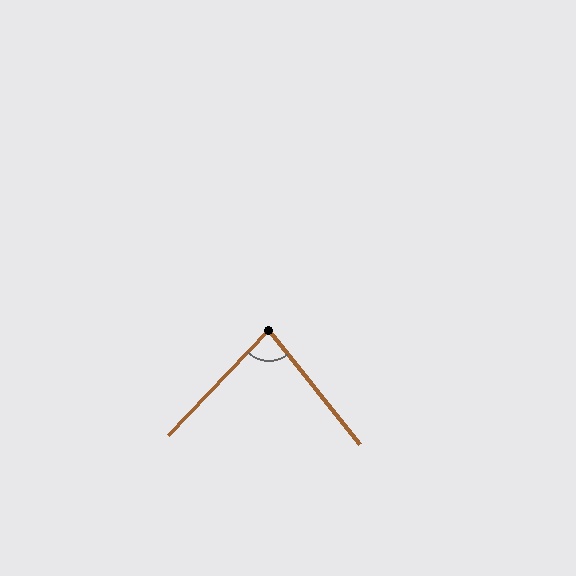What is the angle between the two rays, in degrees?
Approximately 83 degrees.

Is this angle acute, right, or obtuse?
It is acute.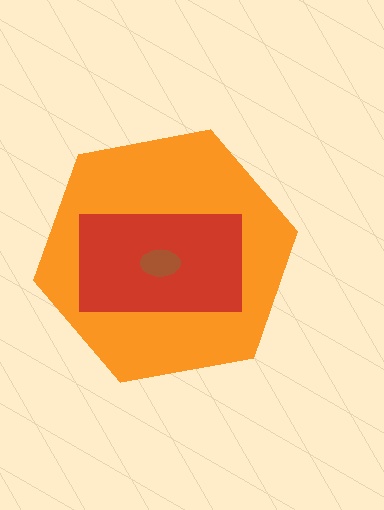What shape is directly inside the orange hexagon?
The red rectangle.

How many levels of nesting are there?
3.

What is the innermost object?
The brown ellipse.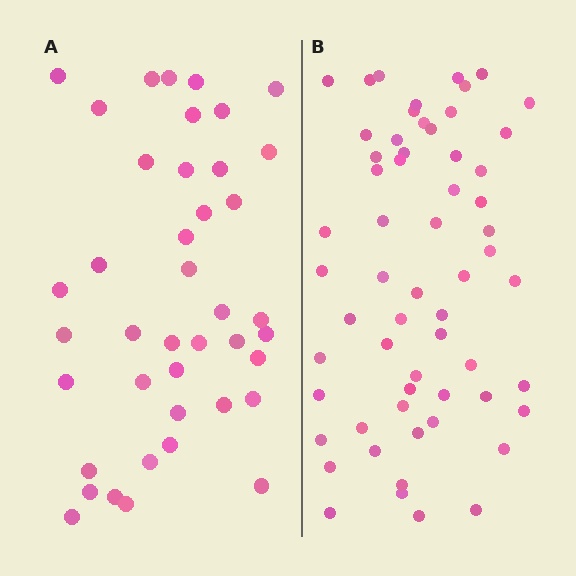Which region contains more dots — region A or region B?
Region B (the right region) has more dots.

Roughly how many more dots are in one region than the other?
Region B has approximately 20 more dots than region A.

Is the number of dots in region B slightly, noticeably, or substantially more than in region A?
Region B has substantially more. The ratio is roughly 1.5 to 1.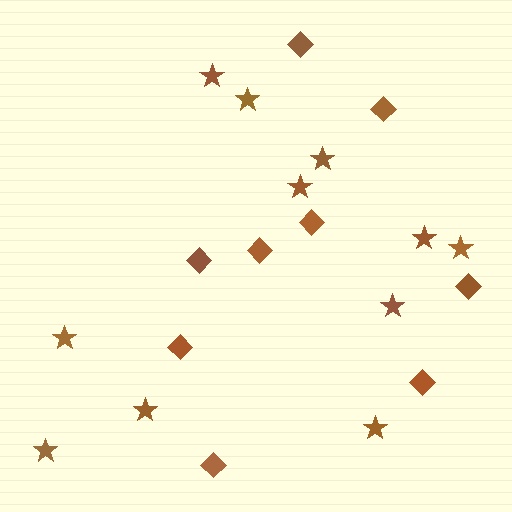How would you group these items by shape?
There are 2 groups: one group of diamonds (9) and one group of stars (11).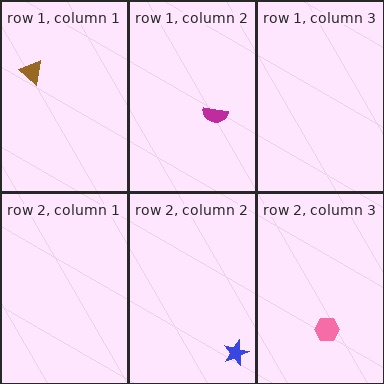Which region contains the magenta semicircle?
The row 1, column 2 region.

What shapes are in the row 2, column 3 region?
The pink hexagon.